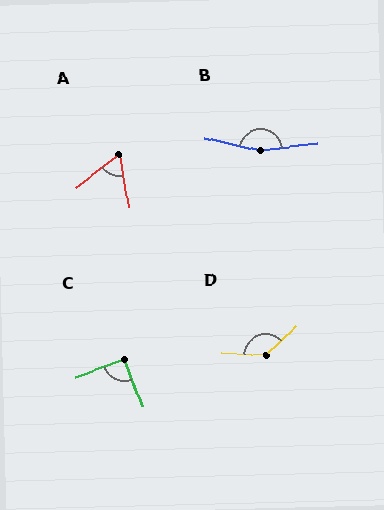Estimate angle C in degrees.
Approximately 90 degrees.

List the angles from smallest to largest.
A (61°), C (90°), D (134°), B (160°).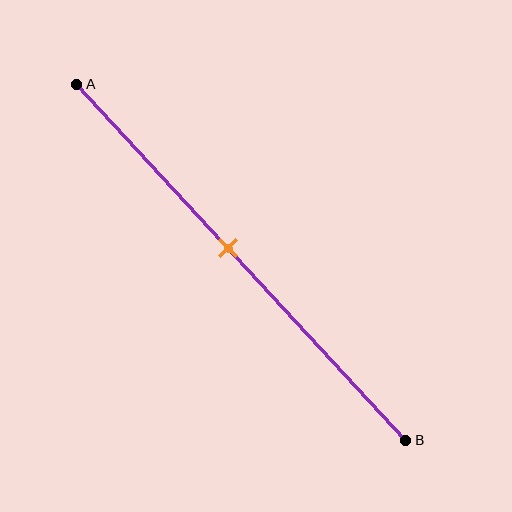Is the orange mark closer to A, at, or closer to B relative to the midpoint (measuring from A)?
The orange mark is closer to point A than the midpoint of segment AB.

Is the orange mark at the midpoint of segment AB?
No, the mark is at about 45% from A, not at the 50% midpoint.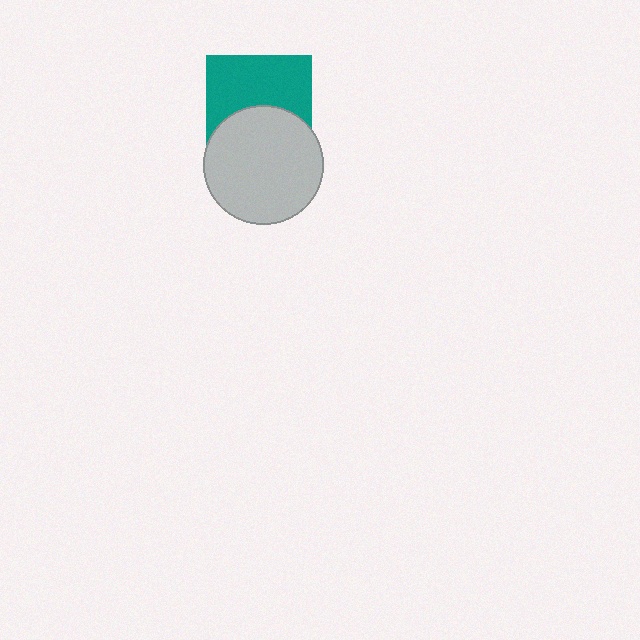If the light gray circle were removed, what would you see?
You would see the complete teal square.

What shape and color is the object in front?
The object in front is a light gray circle.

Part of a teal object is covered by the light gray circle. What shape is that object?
It is a square.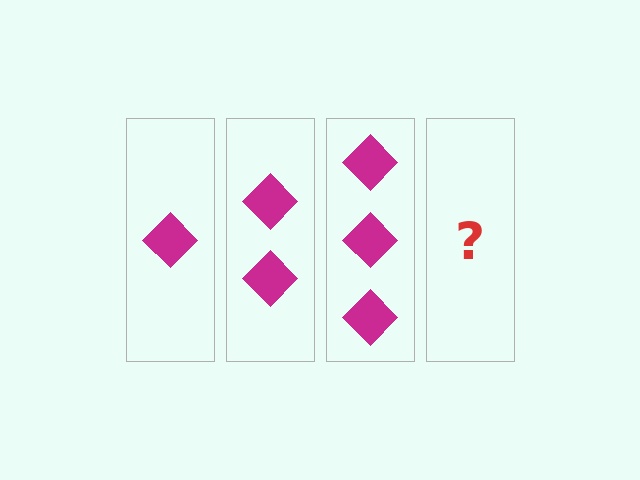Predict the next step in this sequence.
The next step is 4 diamonds.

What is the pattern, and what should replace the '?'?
The pattern is that each step adds one more diamond. The '?' should be 4 diamonds.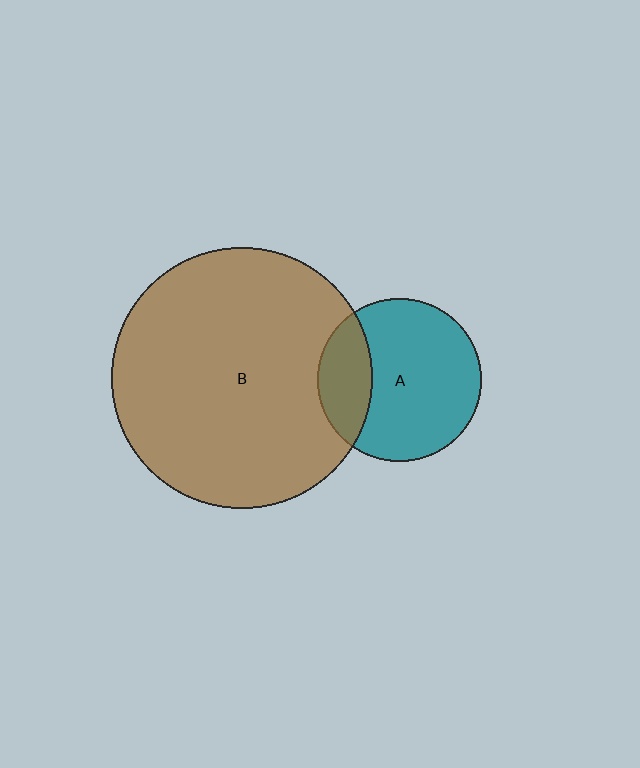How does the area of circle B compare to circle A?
Approximately 2.5 times.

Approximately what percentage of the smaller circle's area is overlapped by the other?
Approximately 25%.